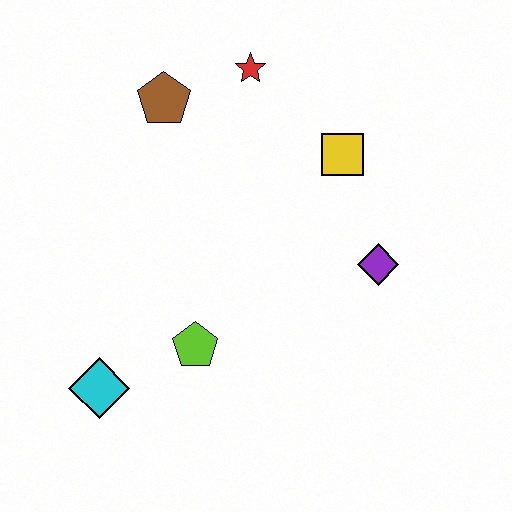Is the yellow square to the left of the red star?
No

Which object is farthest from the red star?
The cyan diamond is farthest from the red star.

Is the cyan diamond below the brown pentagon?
Yes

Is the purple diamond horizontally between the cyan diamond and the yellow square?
No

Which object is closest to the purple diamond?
The yellow square is closest to the purple diamond.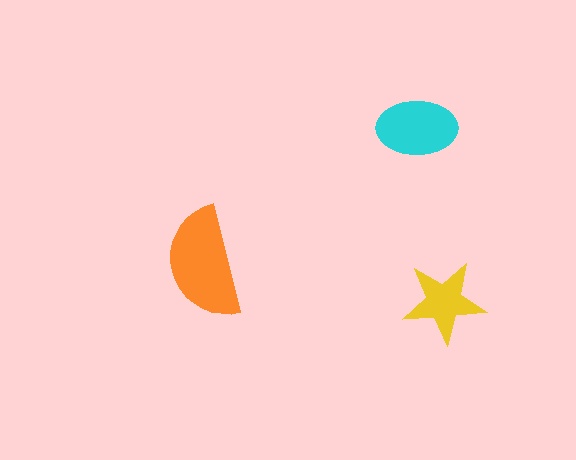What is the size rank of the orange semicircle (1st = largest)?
1st.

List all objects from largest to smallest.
The orange semicircle, the cyan ellipse, the yellow star.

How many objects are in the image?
There are 3 objects in the image.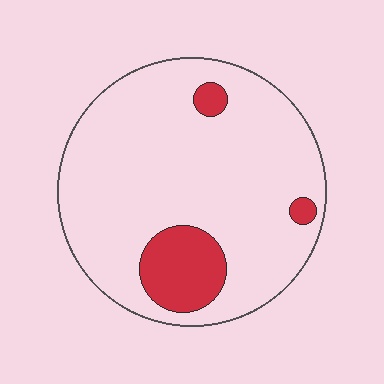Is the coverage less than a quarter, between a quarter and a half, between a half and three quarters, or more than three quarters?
Less than a quarter.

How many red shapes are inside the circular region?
3.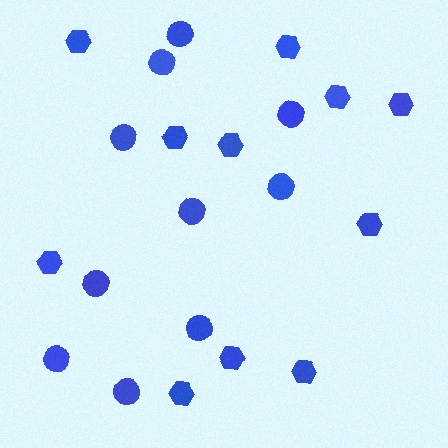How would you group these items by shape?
There are 2 groups: one group of hexagons (11) and one group of circles (10).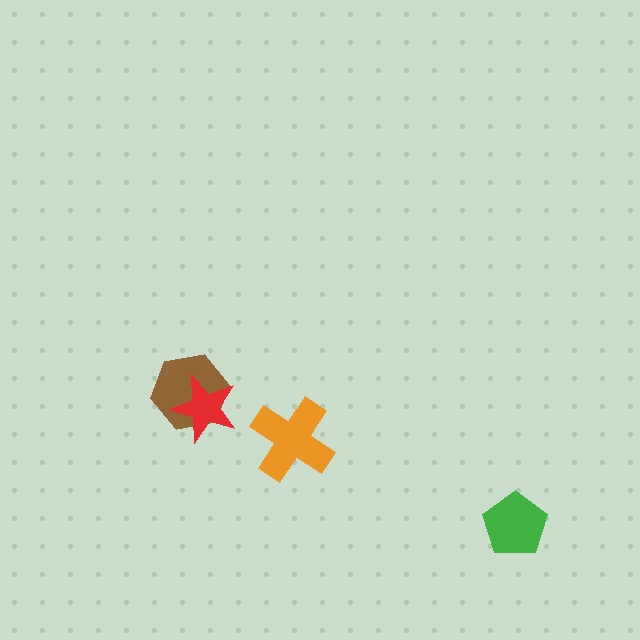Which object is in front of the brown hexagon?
The red star is in front of the brown hexagon.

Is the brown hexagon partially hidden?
Yes, it is partially covered by another shape.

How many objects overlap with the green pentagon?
0 objects overlap with the green pentagon.